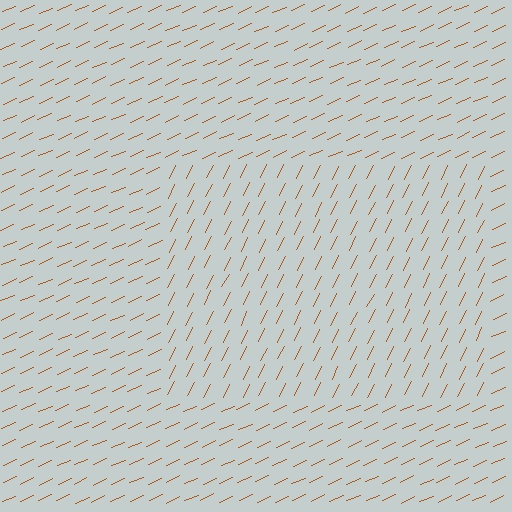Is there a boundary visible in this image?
Yes, there is a texture boundary formed by a change in line orientation.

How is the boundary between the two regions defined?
The boundary is defined purely by a change in line orientation (approximately 40 degrees difference). All lines are the same color and thickness.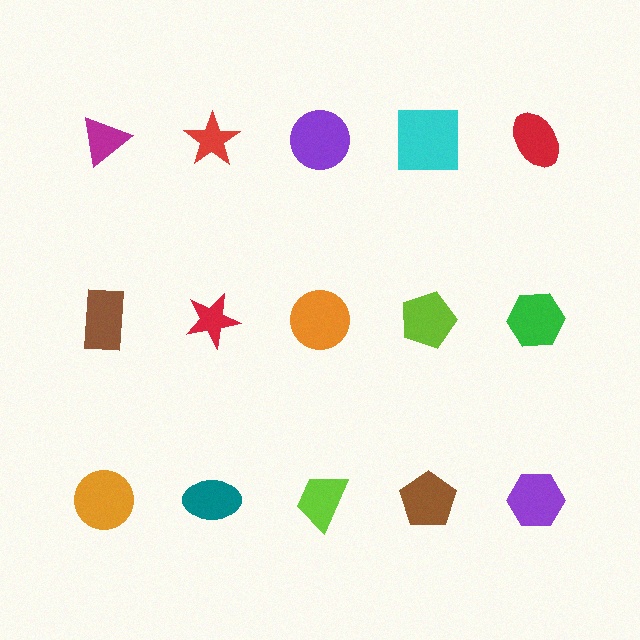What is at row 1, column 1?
A magenta triangle.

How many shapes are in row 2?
5 shapes.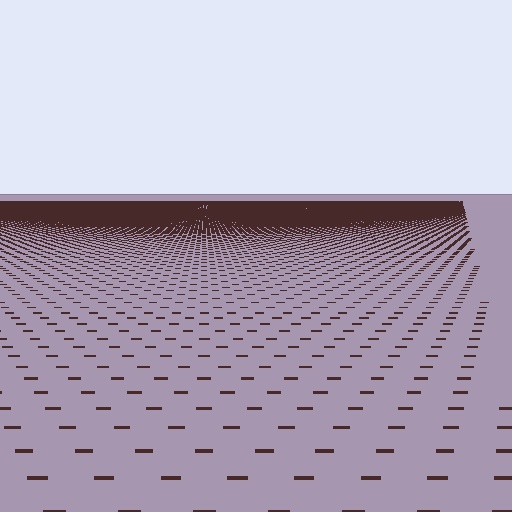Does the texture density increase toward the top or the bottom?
Density increases toward the top.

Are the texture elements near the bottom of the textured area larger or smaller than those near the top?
Larger. Near the bottom, elements are closer to the viewer and appear at a bigger on-screen size.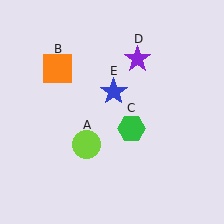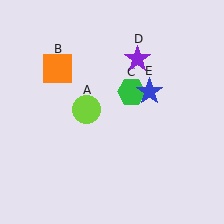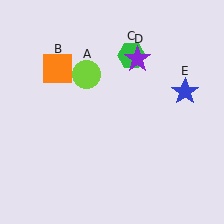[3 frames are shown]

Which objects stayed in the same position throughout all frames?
Orange square (object B) and purple star (object D) remained stationary.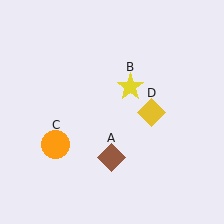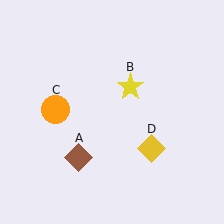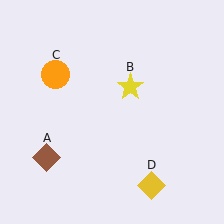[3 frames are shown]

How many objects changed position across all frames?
3 objects changed position: brown diamond (object A), orange circle (object C), yellow diamond (object D).